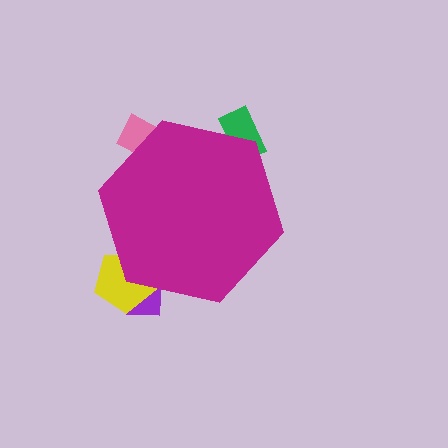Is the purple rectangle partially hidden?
Yes, the purple rectangle is partially hidden behind the magenta hexagon.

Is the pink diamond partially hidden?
Yes, the pink diamond is partially hidden behind the magenta hexagon.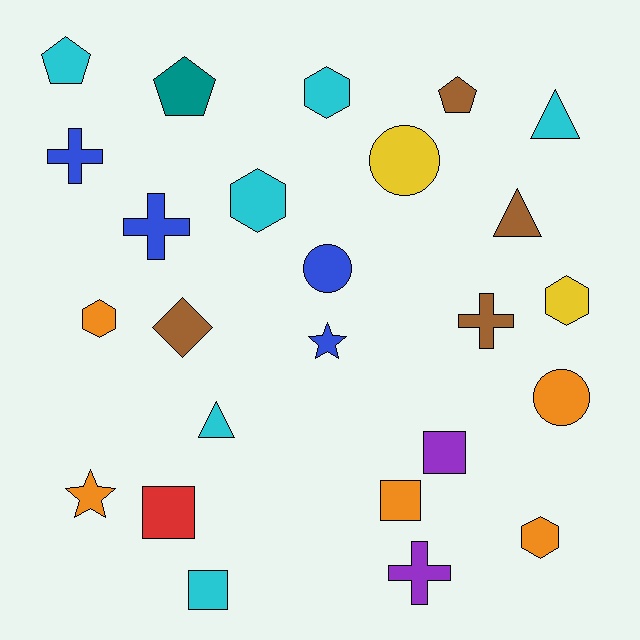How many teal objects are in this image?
There is 1 teal object.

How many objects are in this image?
There are 25 objects.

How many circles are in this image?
There are 3 circles.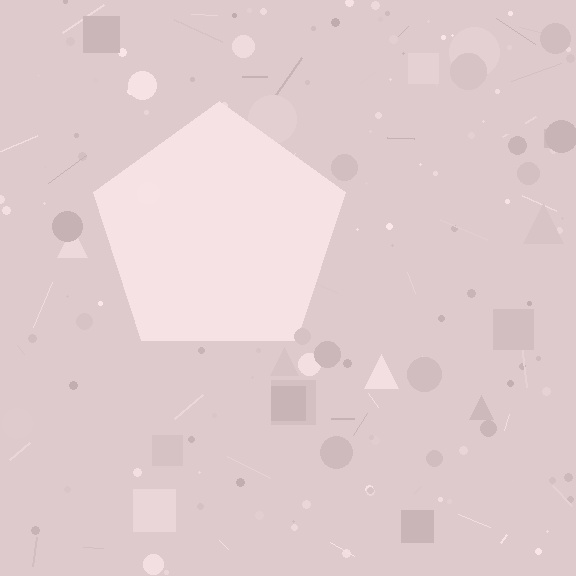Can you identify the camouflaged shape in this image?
The camouflaged shape is a pentagon.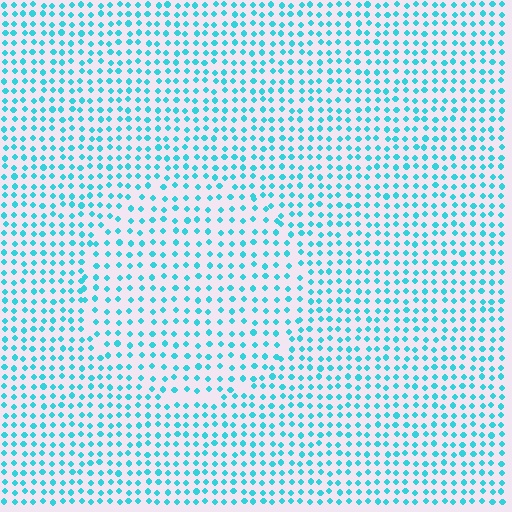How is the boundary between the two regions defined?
The boundary is defined by a change in element density (approximately 1.4x ratio). All elements are the same color, size, and shape.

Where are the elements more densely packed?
The elements are more densely packed outside the circle boundary.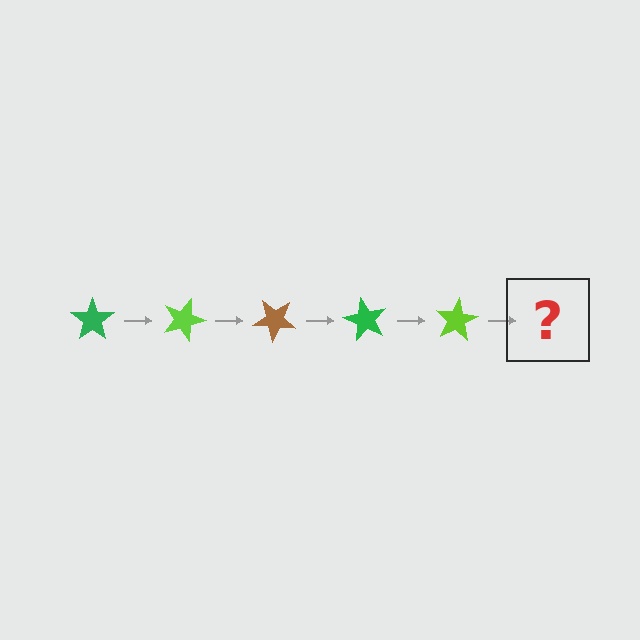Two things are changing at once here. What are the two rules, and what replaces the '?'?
The two rules are that it rotates 20 degrees each step and the color cycles through green, lime, and brown. The '?' should be a brown star, rotated 100 degrees from the start.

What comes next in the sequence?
The next element should be a brown star, rotated 100 degrees from the start.